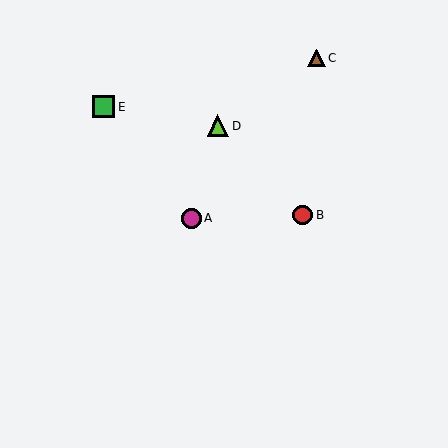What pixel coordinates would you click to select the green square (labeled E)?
Click at (104, 107) to select the green square E.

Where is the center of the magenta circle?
The center of the magenta circle is at (191, 218).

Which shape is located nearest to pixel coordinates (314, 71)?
The brown triangle (labeled C) at (316, 58) is nearest to that location.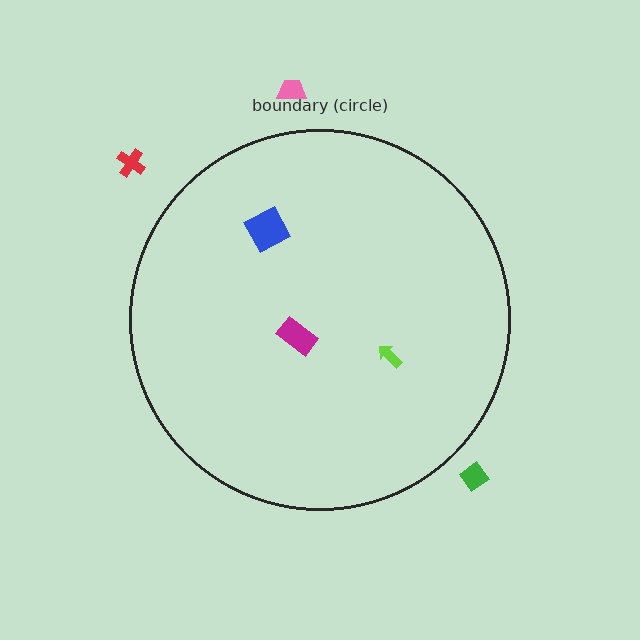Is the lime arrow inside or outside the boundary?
Inside.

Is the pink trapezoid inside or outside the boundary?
Outside.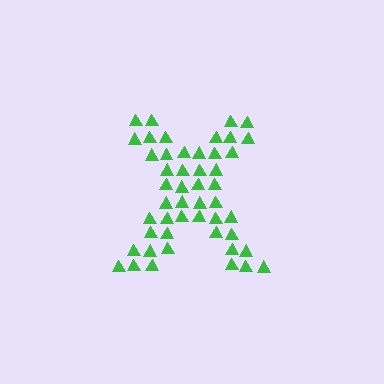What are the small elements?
The small elements are triangles.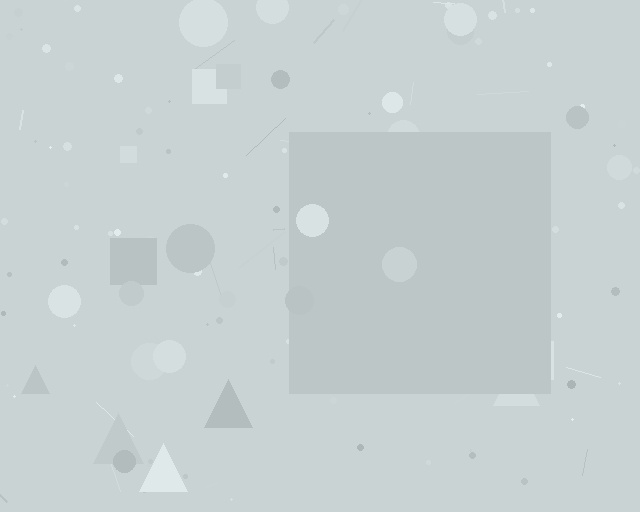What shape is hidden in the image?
A square is hidden in the image.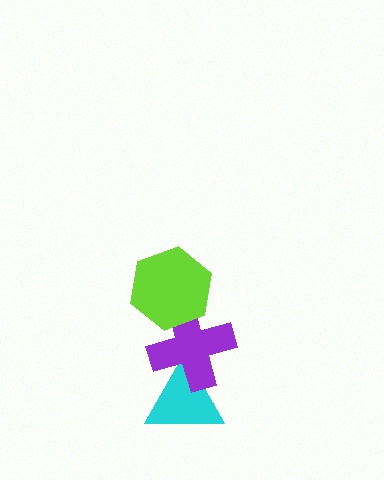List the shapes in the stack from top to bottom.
From top to bottom: the lime hexagon, the purple cross, the cyan triangle.